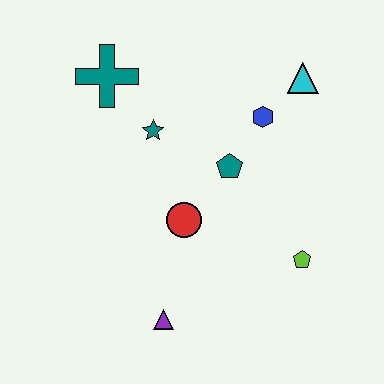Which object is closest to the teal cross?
The teal star is closest to the teal cross.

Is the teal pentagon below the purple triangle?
No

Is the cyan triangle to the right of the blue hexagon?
Yes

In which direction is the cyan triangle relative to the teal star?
The cyan triangle is to the right of the teal star.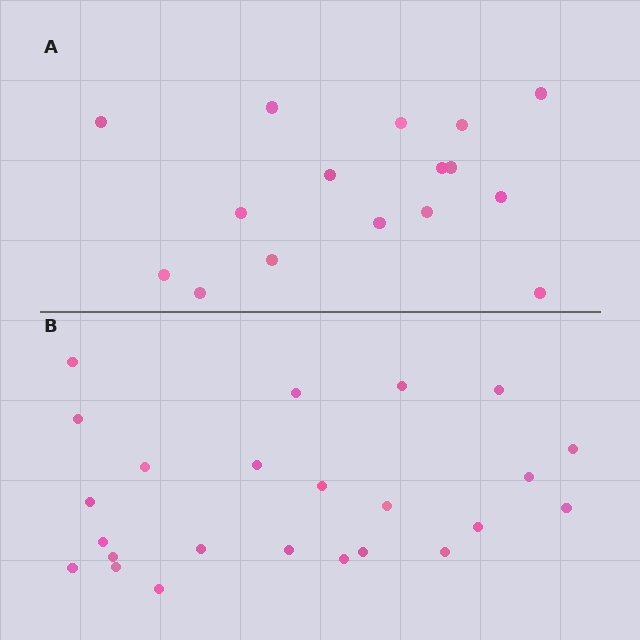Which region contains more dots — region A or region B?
Region B (the bottom region) has more dots.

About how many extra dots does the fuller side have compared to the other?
Region B has roughly 8 or so more dots than region A.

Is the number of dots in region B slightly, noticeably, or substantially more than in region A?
Region B has substantially more. The ratio is roughly 1.5 to 1.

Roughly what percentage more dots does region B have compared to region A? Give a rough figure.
About 50% more.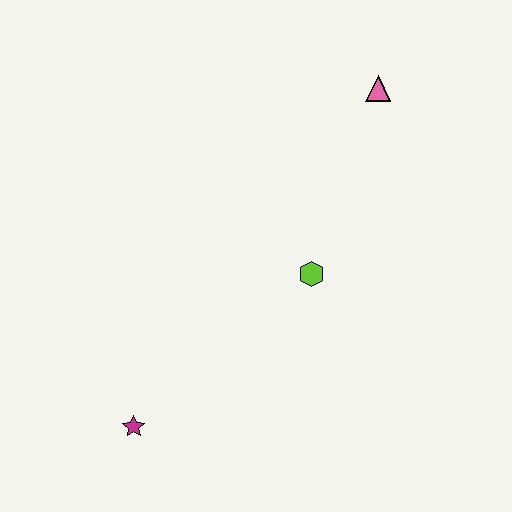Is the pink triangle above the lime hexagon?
Yes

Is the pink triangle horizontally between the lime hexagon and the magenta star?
No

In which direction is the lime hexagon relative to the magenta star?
The lime hexagon is to the right of the magenta star.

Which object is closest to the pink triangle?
The lime hexagon is closest to the pink triangle.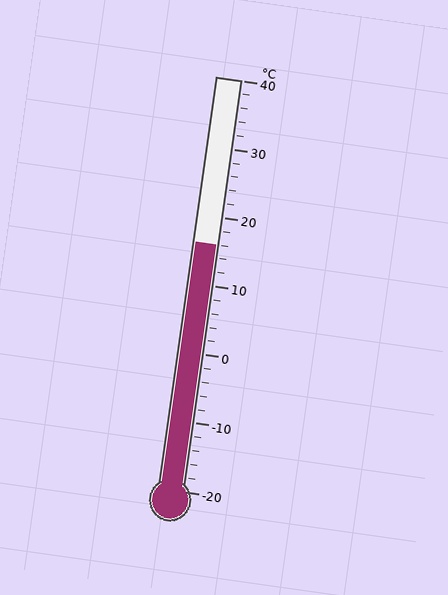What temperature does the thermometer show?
The thermometer shows approximately 16°C.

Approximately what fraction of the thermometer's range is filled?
The thermometer is filled to approximately 60% of its range.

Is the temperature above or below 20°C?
The temperature is below 20°C.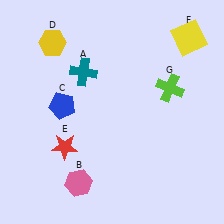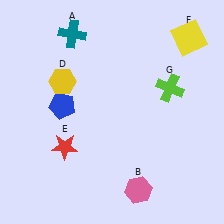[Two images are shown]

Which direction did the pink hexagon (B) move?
The pink hexagon (B) moved right.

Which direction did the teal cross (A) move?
The teal cross (A) moved up.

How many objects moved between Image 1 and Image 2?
3 objects moved between the two images.